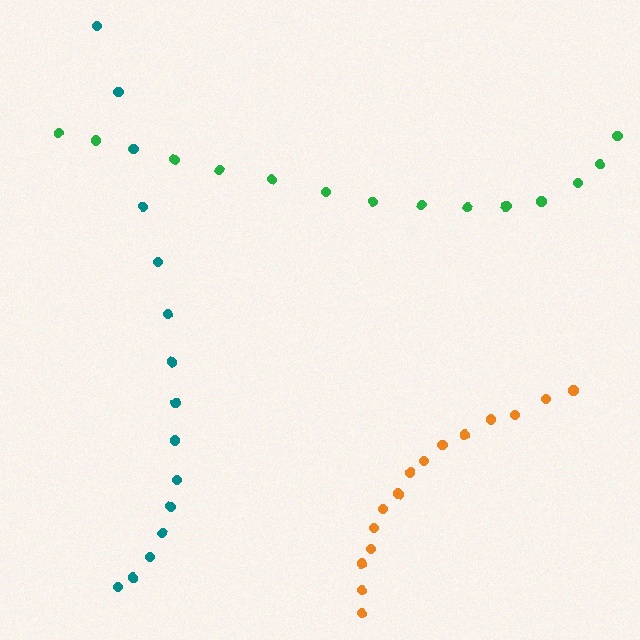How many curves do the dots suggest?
There are 3 distinct paths.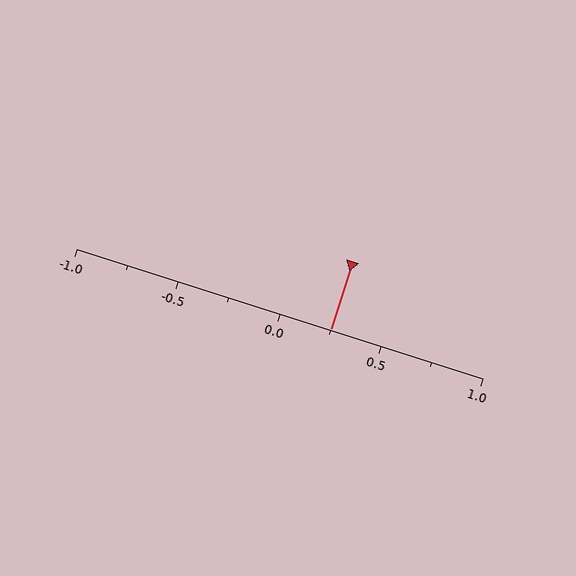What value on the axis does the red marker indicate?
The marker indicates approximately 0.25.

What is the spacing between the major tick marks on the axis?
The major ticks are spaced 0.5 apart.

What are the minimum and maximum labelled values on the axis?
The axis runs from -1.0 to 1.0.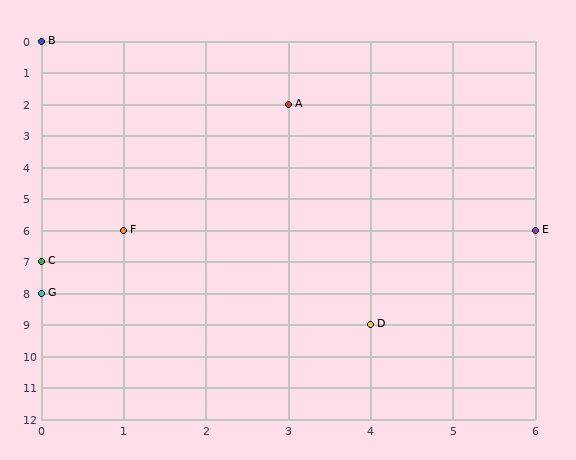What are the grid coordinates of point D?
Point D is at grid coordinates (4, 9).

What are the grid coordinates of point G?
Point G is at grid coordinates (0, 8).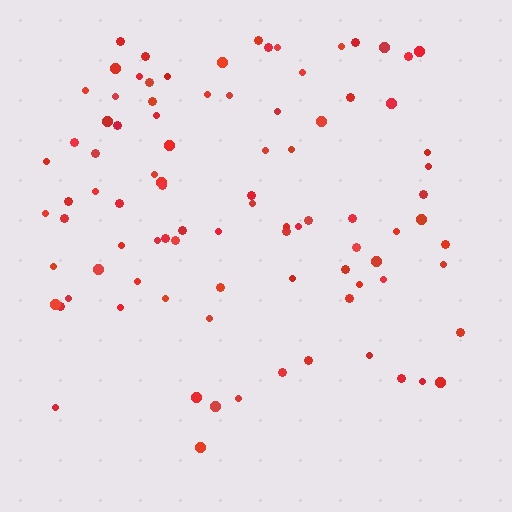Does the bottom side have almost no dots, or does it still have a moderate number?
Still a moderate number, just noticeably fewer than the top.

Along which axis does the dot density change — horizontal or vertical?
Vertical.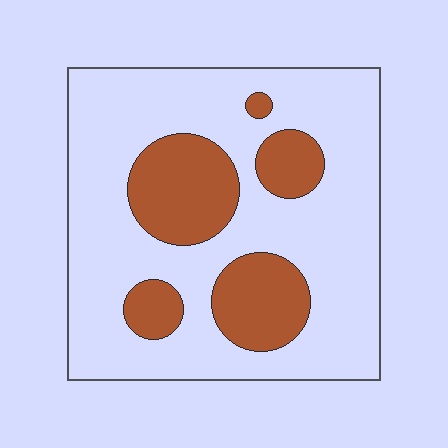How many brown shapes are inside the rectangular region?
5.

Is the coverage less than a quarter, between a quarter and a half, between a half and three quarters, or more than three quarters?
Between a quarter and a half.